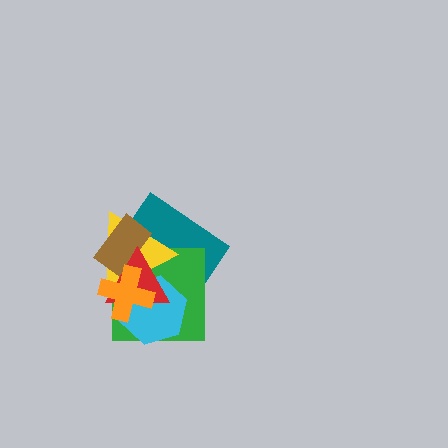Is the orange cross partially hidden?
No, no other shape covers it.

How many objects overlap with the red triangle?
6 objects overlap with the red triangle.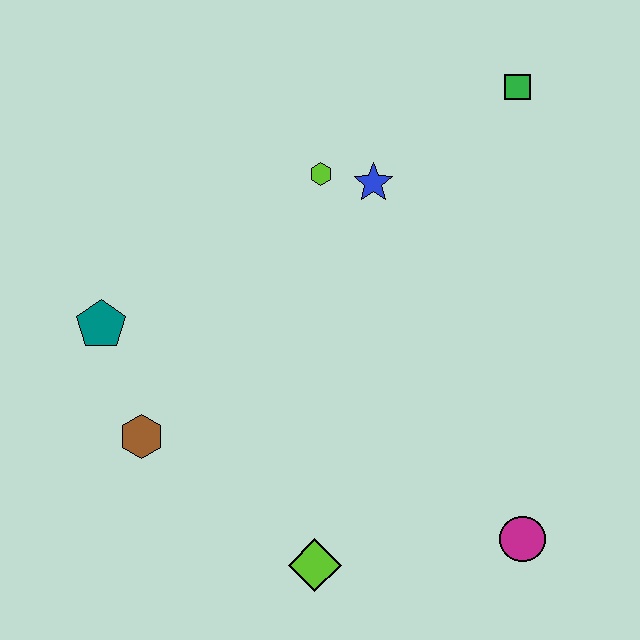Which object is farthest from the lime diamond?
The green square is farthest from the lime diamond.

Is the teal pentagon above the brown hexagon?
Yes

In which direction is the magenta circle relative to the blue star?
The magenta circle is below the blue star.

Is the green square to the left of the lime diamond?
No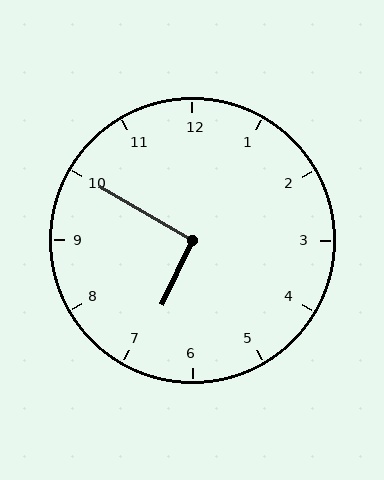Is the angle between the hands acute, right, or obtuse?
It is right.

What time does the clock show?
6:50.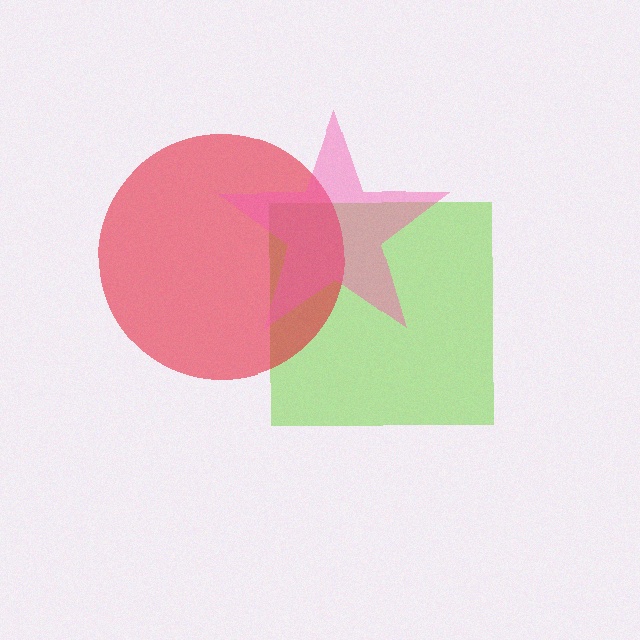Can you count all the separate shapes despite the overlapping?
Yes, there are 3 separate shapes.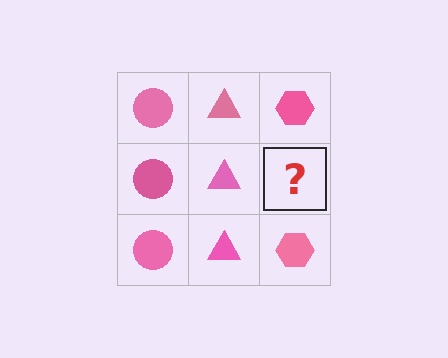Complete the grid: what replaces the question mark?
The question mark should be replaced with a pink hexagon.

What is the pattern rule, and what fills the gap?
The rule is that each column has a consistent shape. The gap should be filled with a pink hexagon.